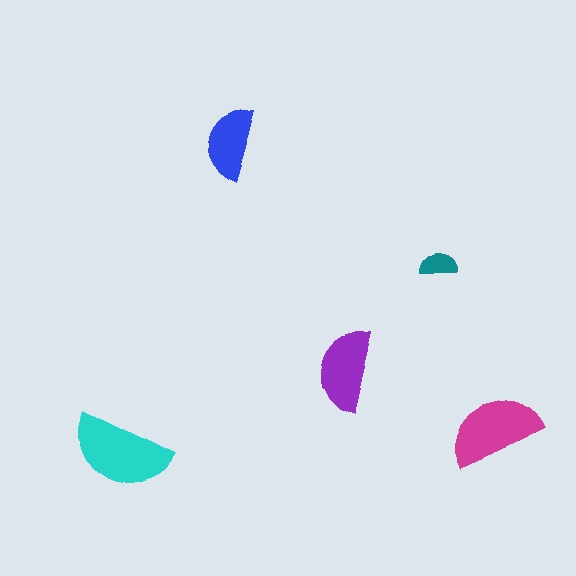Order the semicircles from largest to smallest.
the cyan one, the magenta one, the purple one, the blue one, the teal one.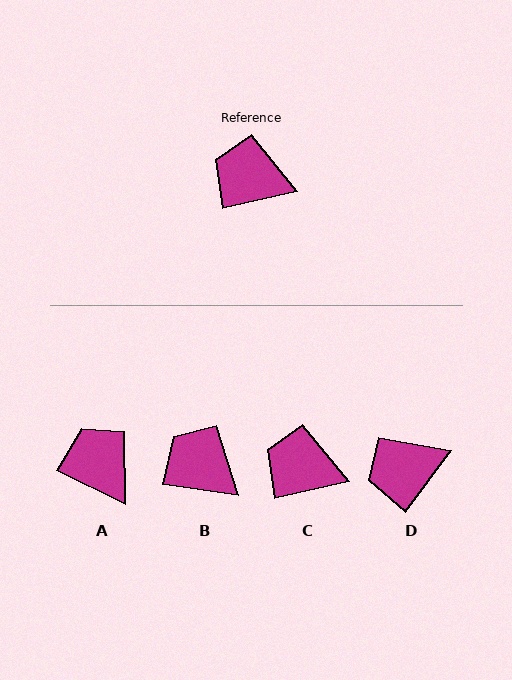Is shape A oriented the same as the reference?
No, it is off by about 39 degrees.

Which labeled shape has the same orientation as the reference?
C.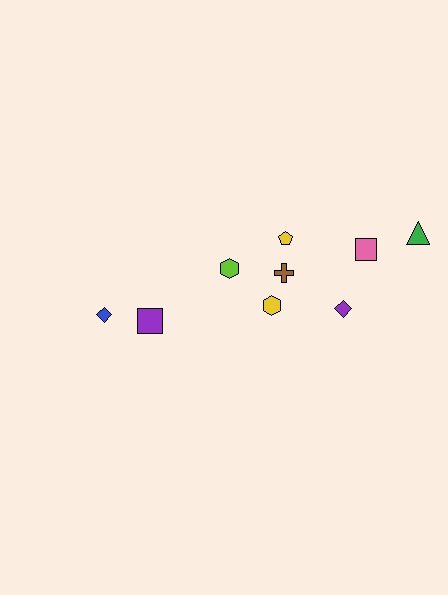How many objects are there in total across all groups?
There are 9 objects.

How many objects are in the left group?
There are 3 objects.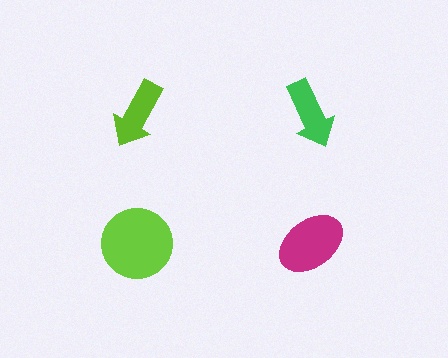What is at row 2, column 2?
A magenta ellipse.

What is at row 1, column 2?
A green arrow.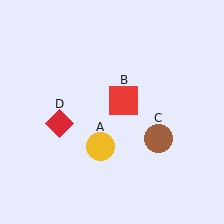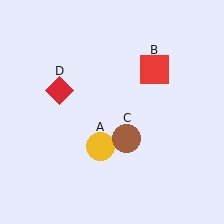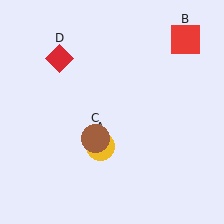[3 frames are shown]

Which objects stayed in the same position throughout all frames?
Yellow circle (object A) remained stationary.